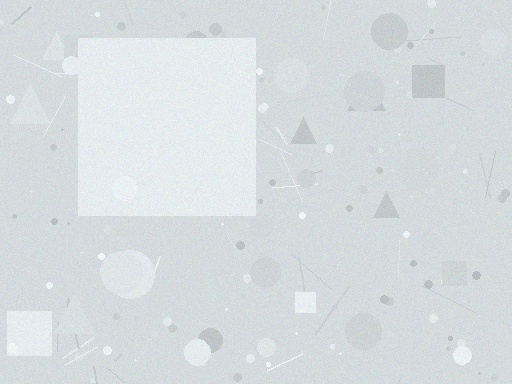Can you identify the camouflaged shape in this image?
The camouflaged shape is a square.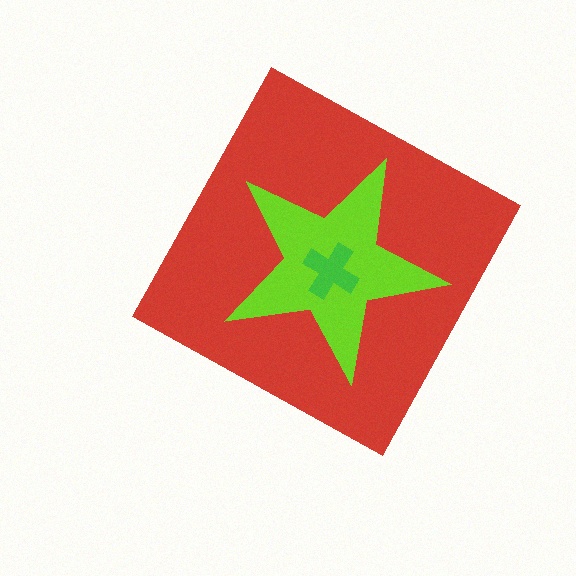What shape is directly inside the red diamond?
The lime star.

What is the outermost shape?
The red diamond.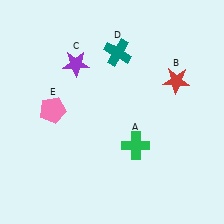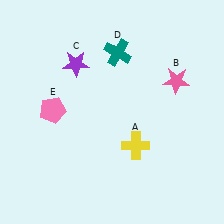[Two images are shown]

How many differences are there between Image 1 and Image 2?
There are 2 differences between the two images.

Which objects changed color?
A changed from green to yellow. B changed from red to pink.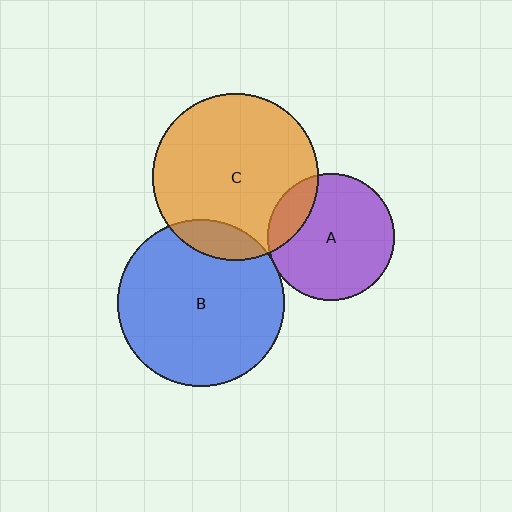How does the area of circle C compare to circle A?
Approximately 1.7 times.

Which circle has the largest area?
Circle B (blue).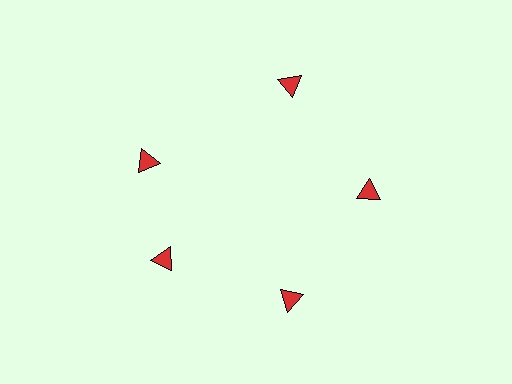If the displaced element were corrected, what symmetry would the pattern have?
It would have 5-fold rotational symmetry — the pattern would map onto itself every 72 degrees.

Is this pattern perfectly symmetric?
No. The 5 red triangles are arranged in a ring, but one element near the 10 o'clock position is rotated out of alignment along the ring, breaking the 5-fold rotational symmetry.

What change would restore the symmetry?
The symmetry would be restored by rotating it back into even spacing with its neighbors so that all 5 triangles sit at equal angles and equal distance from the center.